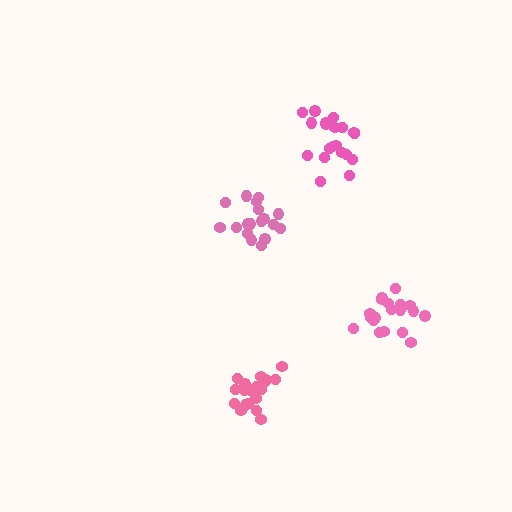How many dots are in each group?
Group 1: 19 dots, Group 2: 18 dots, Group 3: 20 dots, Group 4: 20 dots (77 total).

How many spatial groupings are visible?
There are 4 spatial groupings.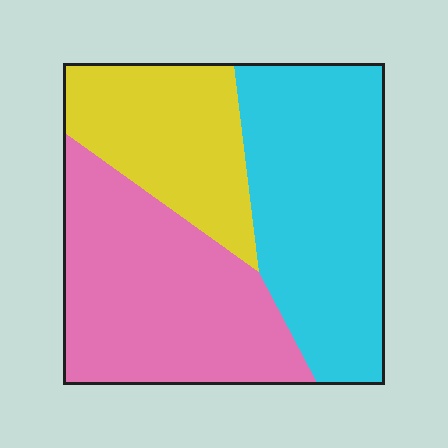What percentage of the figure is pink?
Pink takes up about three eighths (3/8) of the figure.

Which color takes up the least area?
Yellow, at roughly 25%.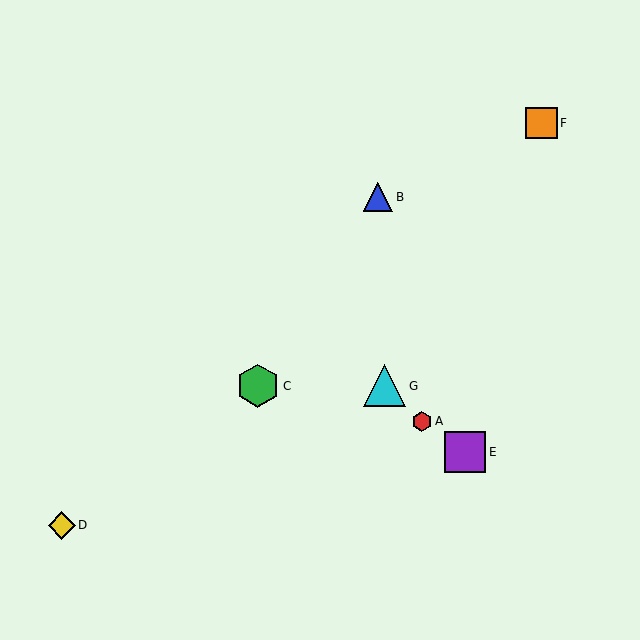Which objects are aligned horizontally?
Objects C, G are aligned horizontally.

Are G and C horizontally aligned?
Yes, both are at y≈386.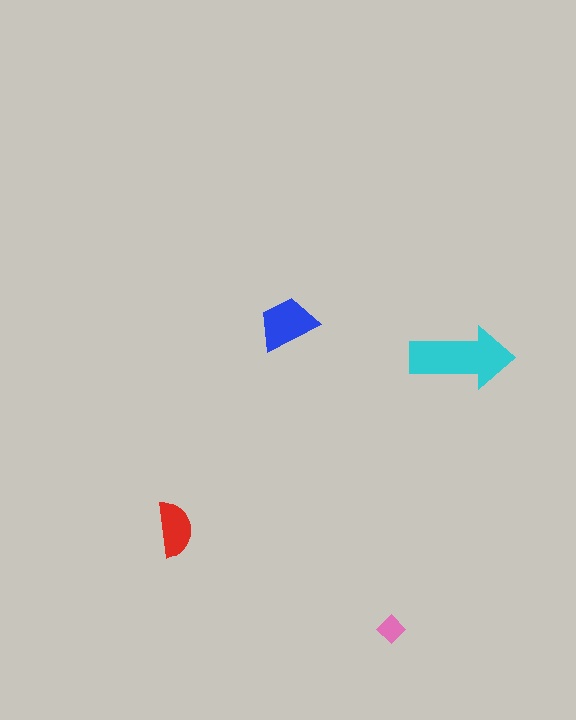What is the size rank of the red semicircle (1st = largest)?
3rd.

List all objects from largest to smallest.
The cyan arrow, the blue trapezoid, the red semicircle, the pink diamond.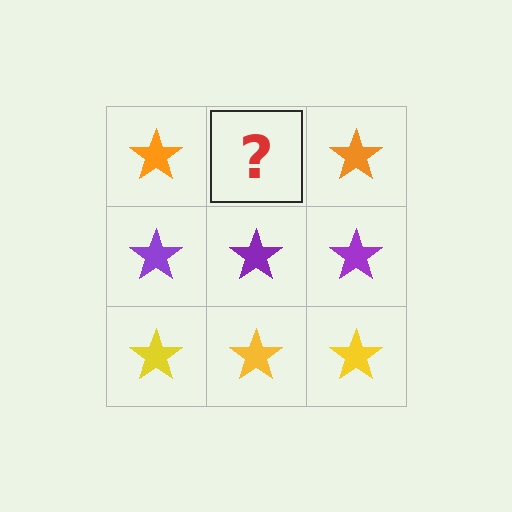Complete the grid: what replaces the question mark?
The question mark should be replaced with an orange star.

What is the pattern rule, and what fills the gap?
The rule is that each row has a consistent color. The gap should be filled with an orange star.